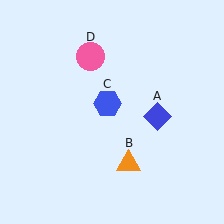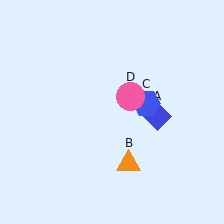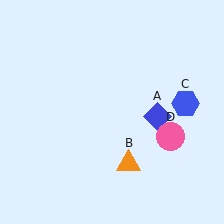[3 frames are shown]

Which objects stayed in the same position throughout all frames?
Blue diamond (object A) and orange triangle (object B) remained stationary.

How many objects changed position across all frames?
2 objects changed position: blue hexagon (object C), pink circle (object D).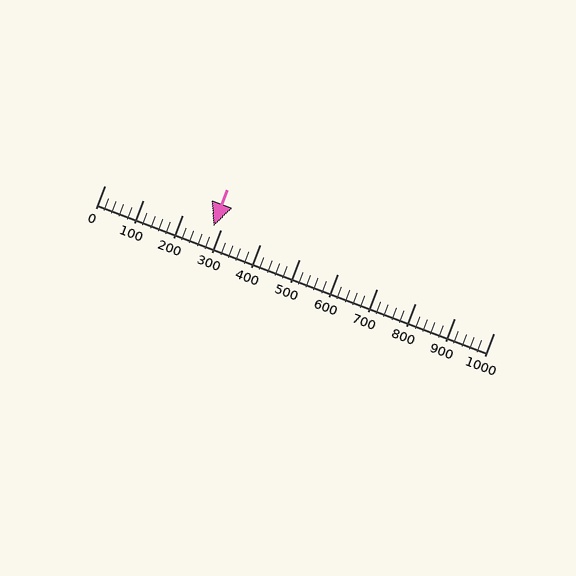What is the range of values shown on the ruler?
The ruler shows values from 0 to 1000.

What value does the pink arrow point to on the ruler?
The pink arrow points to approximately 280.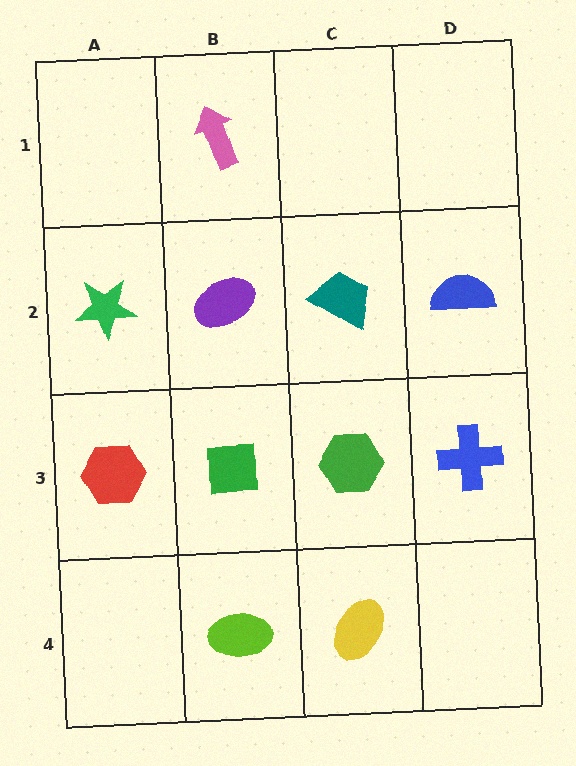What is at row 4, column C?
A yellow ellipse.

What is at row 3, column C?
A green hexagon.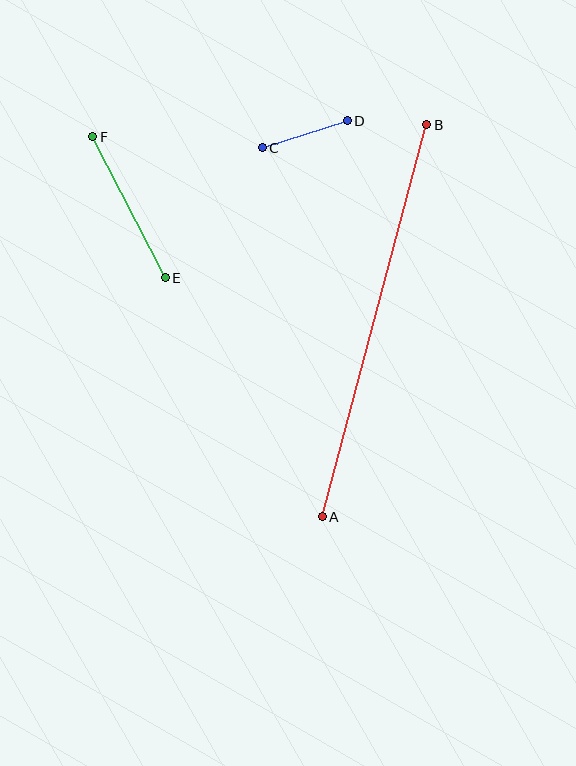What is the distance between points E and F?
The distance is approximately 159 pixels.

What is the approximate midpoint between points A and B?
The midpoint is at approximately (375, 321) pixels.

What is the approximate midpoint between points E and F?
The midpoint is at approximately (129, 207) pixels.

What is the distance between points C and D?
The distance is approximately 89 pixels.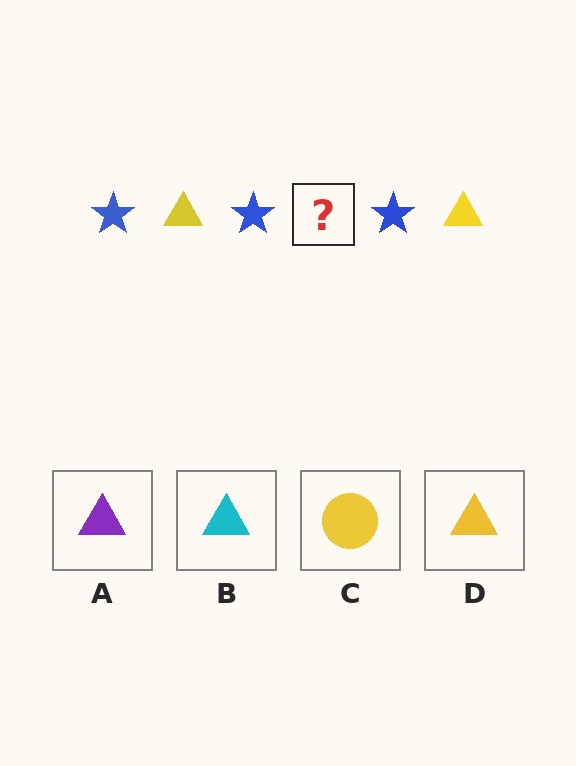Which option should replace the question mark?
Option D.